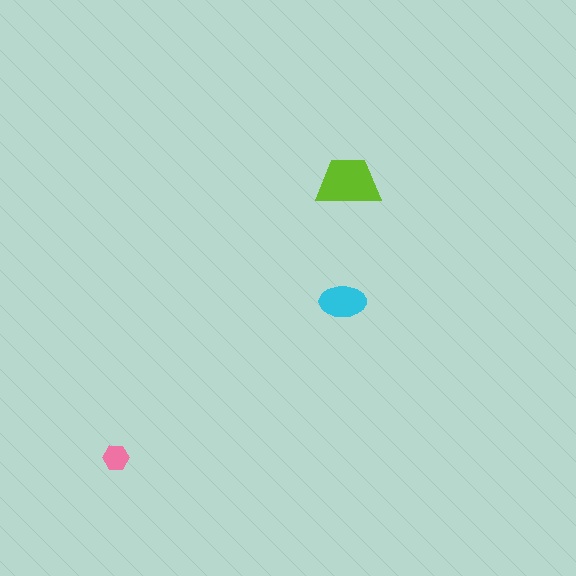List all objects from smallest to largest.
The pink hexagon, the cyan ellipse, the lime trapezoid.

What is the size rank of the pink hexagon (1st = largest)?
3rd.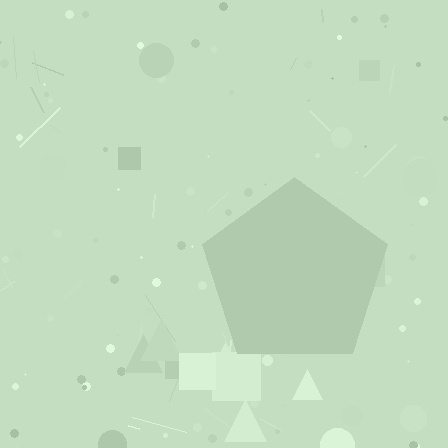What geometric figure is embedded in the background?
A pentagon is embedded in the background.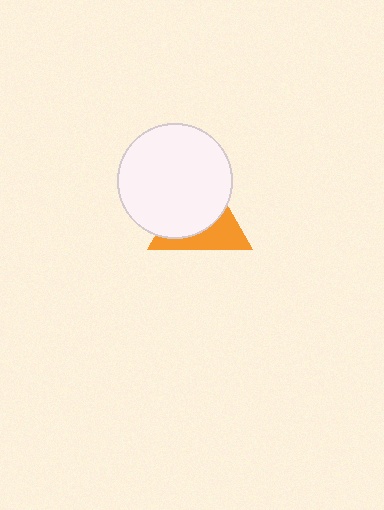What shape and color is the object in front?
The object in front is a white circle.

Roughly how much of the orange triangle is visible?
A small part of it is visible (roughly 39%).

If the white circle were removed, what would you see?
You would see the complete orange triangle.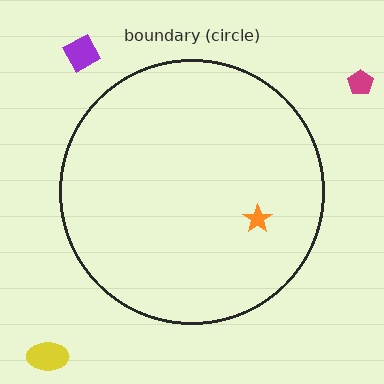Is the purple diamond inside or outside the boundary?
Outside.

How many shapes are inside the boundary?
1 inside, 3 outside.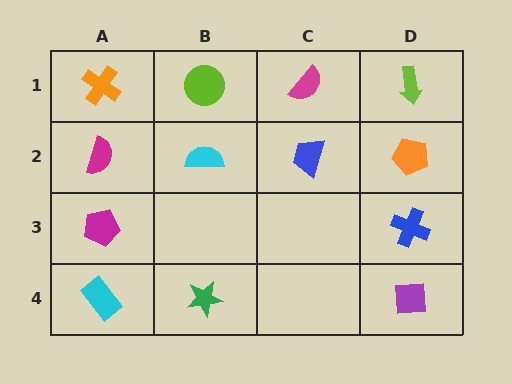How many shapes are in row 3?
2 shapes.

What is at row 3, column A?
A magenta pentagon.